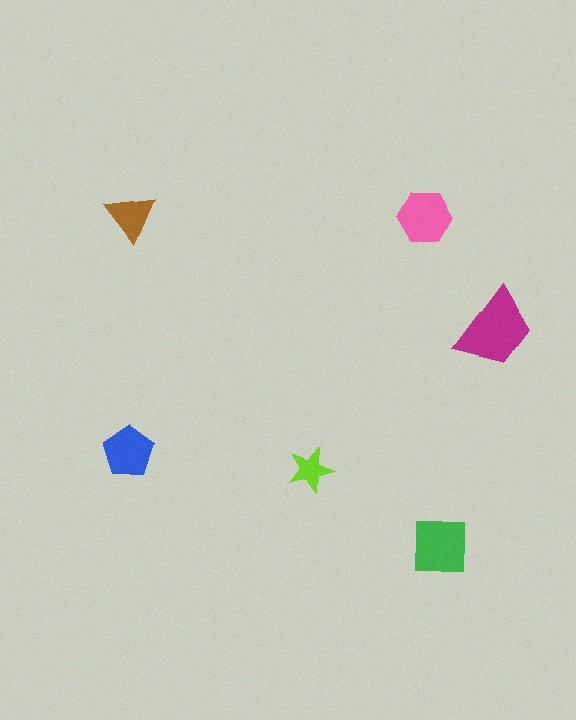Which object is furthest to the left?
The brown triangle is leftmost.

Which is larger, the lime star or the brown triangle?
The brown triangle.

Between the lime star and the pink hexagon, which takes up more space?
The pink hexagon.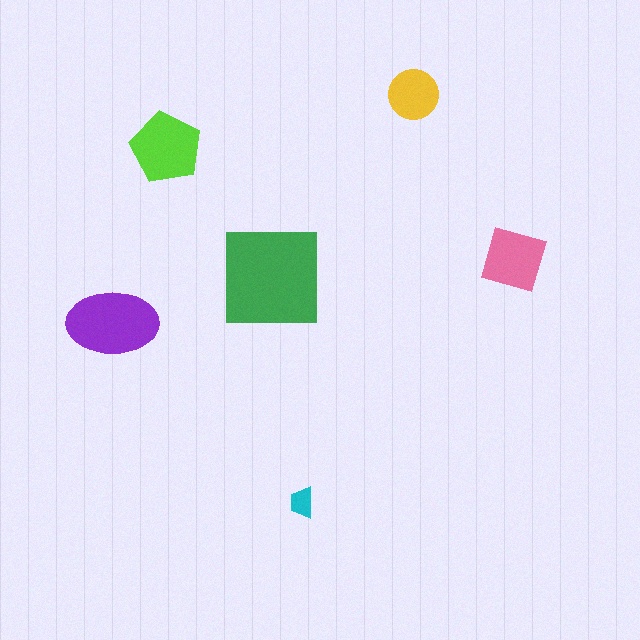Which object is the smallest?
The cyan trapezoid.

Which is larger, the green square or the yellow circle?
The green square.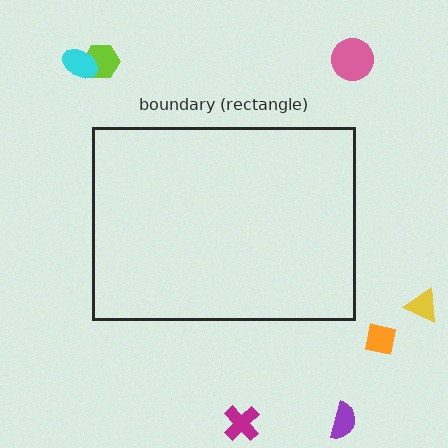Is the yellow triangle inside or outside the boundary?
Outside.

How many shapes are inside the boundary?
0 inside, 7 outside.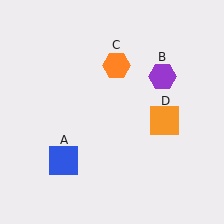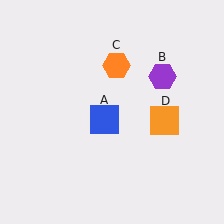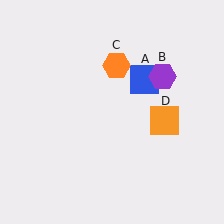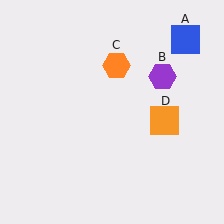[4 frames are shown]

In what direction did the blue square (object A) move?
The blue square (object A) moved up and to the right.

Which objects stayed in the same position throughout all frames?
Purple hexagon (object B) and orange hexagon (object C) and orange square (object D) remained stationary.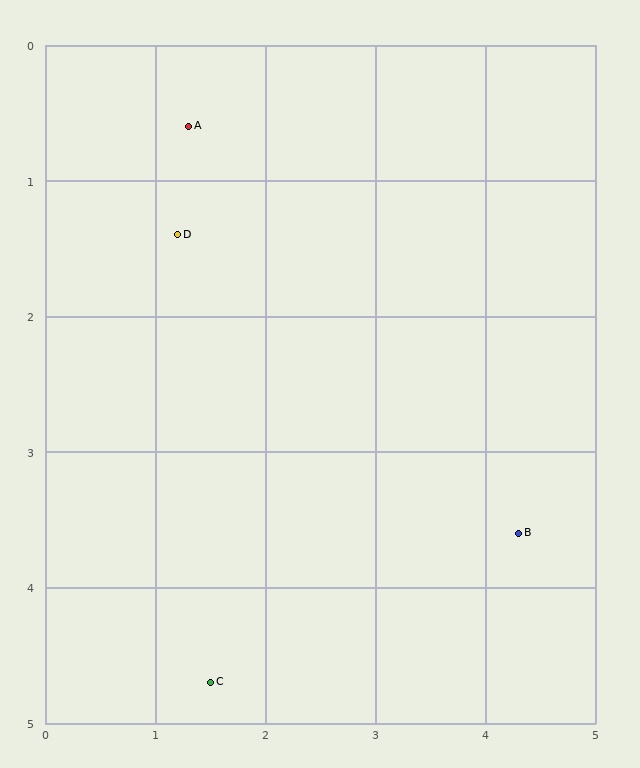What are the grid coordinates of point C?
Point C is at approximately (1.5, 4.7).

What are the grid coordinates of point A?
Point A is at approximately (1.3, 0.6).